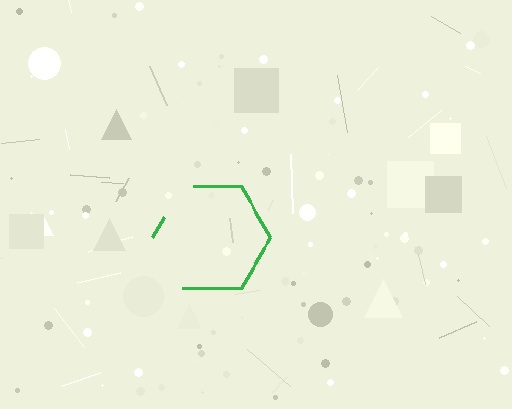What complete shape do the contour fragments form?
The contour fragments form a hexagon.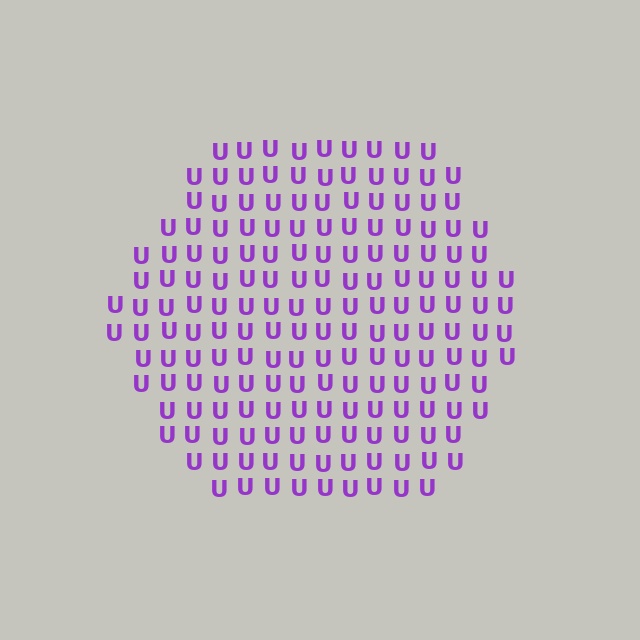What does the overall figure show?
The overall figure shows a hexagon.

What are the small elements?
The small elements are letter U's.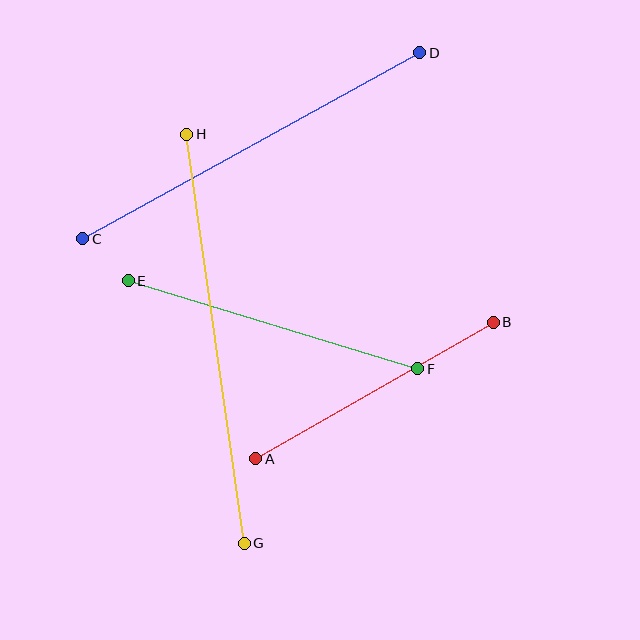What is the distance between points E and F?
The distance is approximately 302 pixels.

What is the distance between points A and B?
The distance is approximately 274 pixels.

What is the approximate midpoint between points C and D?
The midpoint is at approximately (251, 146) pixels.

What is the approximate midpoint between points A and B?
The midpoint is at approximately (374, 391) pixels.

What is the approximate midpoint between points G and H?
The midpoint is at approximately (215, 339) pixels.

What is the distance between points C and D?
The distance is approximately 385 pixels.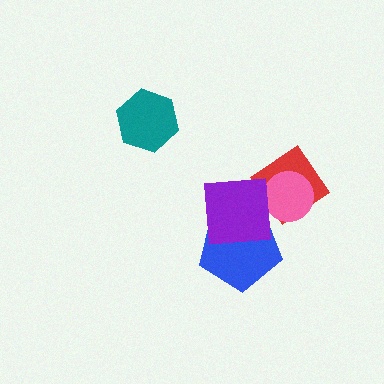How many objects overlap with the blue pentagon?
1 object overlaps with the blue pentagon.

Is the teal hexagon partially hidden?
No, no other shape covers it.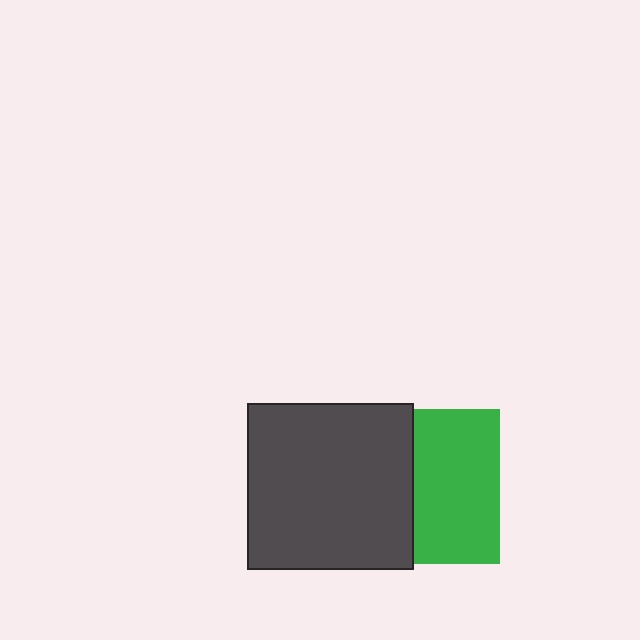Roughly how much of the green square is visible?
About half of it is visible (roughly 55%).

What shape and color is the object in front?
The object in front is a dark gray square.